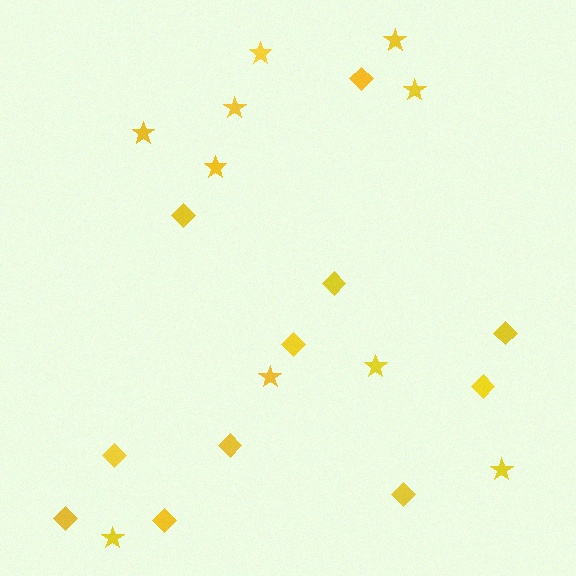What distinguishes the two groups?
There are 2 groups: one group of diamonds (11) and one group of stars (10).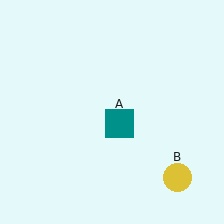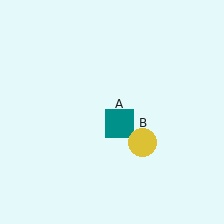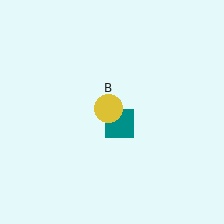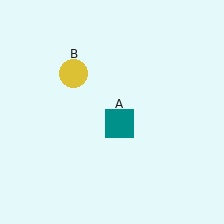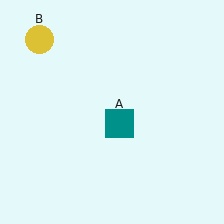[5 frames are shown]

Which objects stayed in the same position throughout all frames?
Teal square (object A) remained stationary.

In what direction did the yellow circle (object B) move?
The yellow circle (object B) moved up and to the left.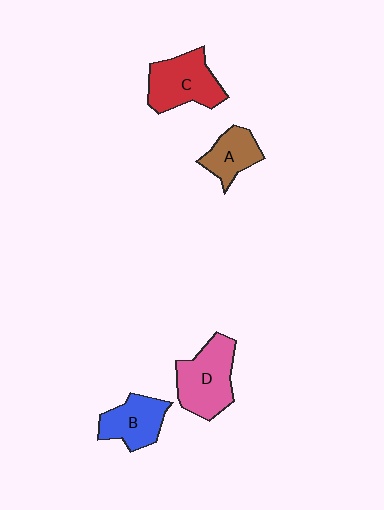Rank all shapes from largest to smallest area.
From largest to smallest: D (pink), C (red), B (blue), A (brown).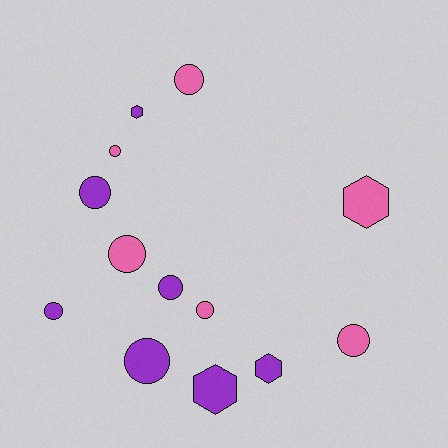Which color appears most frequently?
Purple, with 7 objects.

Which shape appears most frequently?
Circle, with 9 objects.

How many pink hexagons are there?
There is 1 pink hexagon.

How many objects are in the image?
There are 13 objects.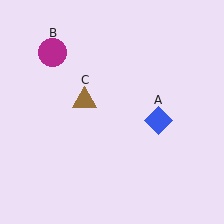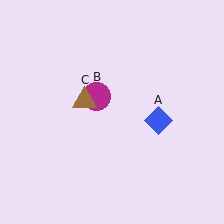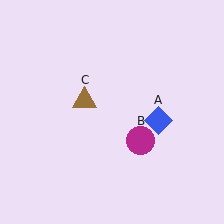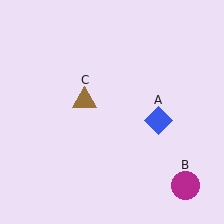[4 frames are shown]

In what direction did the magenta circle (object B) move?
The magenta circle (object B) moved down and to the right.